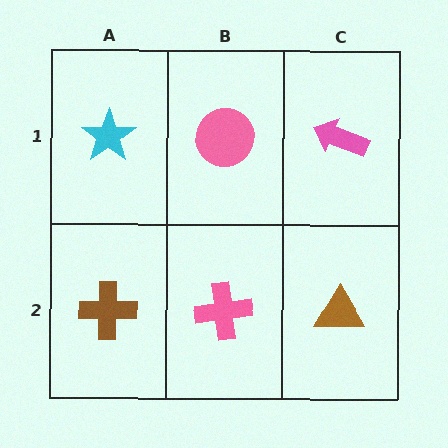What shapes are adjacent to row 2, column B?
A pink circle (row 1, column B), a brown cross (row 2, column A), a brown triangle (row 2, column C).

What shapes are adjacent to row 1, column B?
A pink cross (row 2, column B), a cyan star (row 1, column A), a pink arrow (row 1, column C).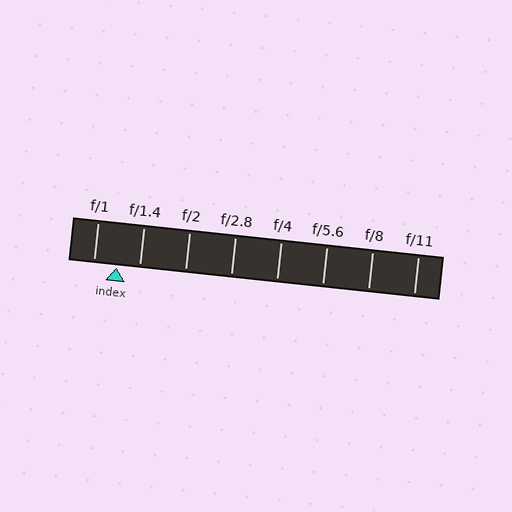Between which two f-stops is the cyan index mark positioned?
The index mark is between f/1 and f/1.4.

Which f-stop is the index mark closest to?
The index mark is closest to f/1.4.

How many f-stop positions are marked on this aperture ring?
There are 8 f-stop positions marked.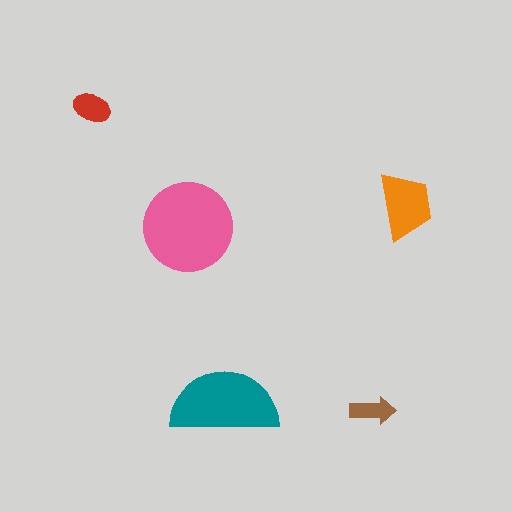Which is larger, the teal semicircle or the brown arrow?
The teal semicircle.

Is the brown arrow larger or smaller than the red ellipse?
Smaller.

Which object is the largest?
The pink circle.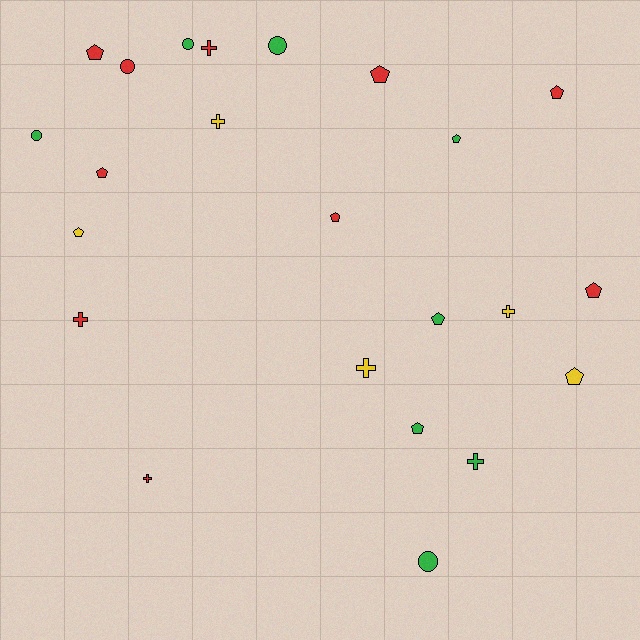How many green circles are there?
There are 4 green circles.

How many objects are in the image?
There are 23 objects.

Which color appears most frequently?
Red, with 10 objects.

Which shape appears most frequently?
Pentagon, with 11 objects.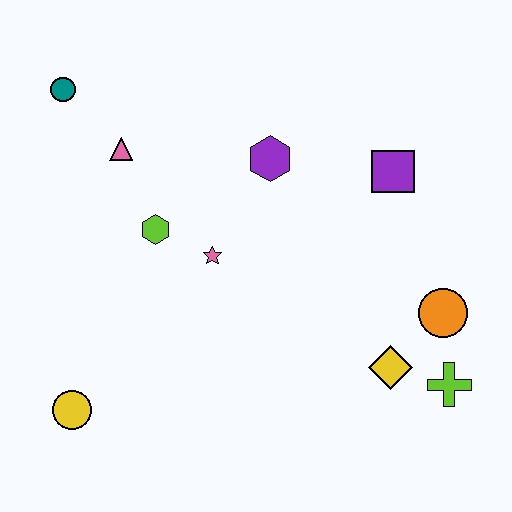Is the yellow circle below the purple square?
Yes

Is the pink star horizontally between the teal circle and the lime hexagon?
No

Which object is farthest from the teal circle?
The lime cross is farthest from the teal circle.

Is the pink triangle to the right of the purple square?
No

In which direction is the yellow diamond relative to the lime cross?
The yellow diamond is to the left of the lime cross.